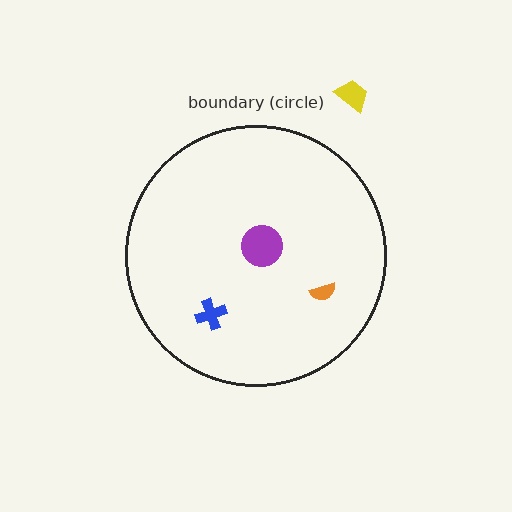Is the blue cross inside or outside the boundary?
Inside.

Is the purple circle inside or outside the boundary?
Inside.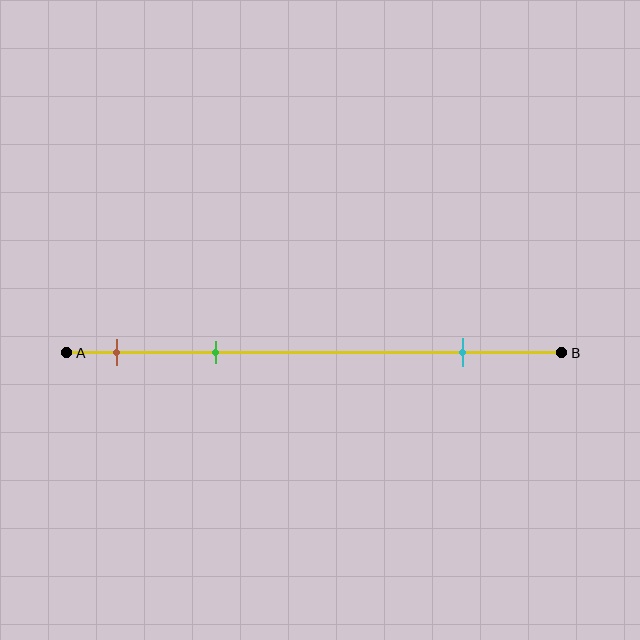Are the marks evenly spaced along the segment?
No, the marks are not evenly spaced.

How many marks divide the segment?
There are 3 marks dividing the segment.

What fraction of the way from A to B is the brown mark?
The brown mark is approximately 10% (0.1) of the way from A to B.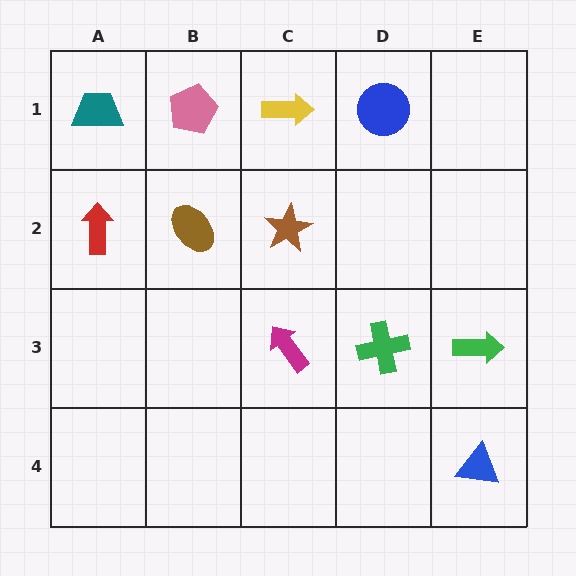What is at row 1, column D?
A blue circle.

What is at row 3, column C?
A magenta arrow.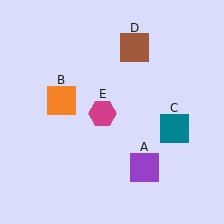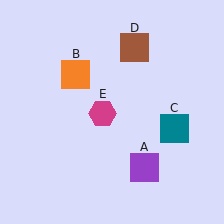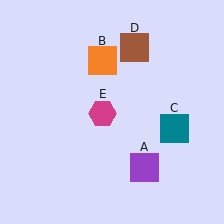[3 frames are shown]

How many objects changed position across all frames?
1 object changed position: orange square (object B).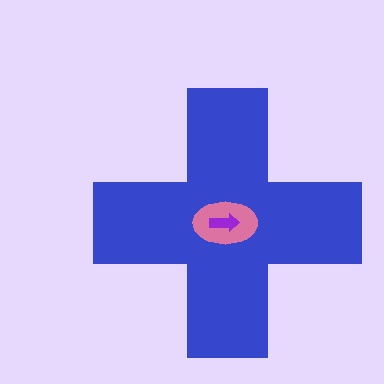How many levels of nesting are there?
3.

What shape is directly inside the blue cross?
The pink ellipse.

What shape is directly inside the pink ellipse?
The purple arrow.